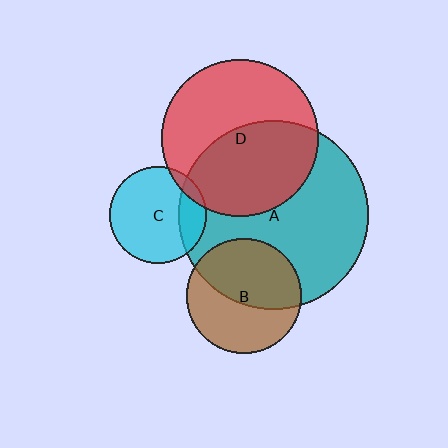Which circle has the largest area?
Circle A (teal).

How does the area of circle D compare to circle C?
Approximately 2.6 times.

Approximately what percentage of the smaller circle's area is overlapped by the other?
Approximately 20%.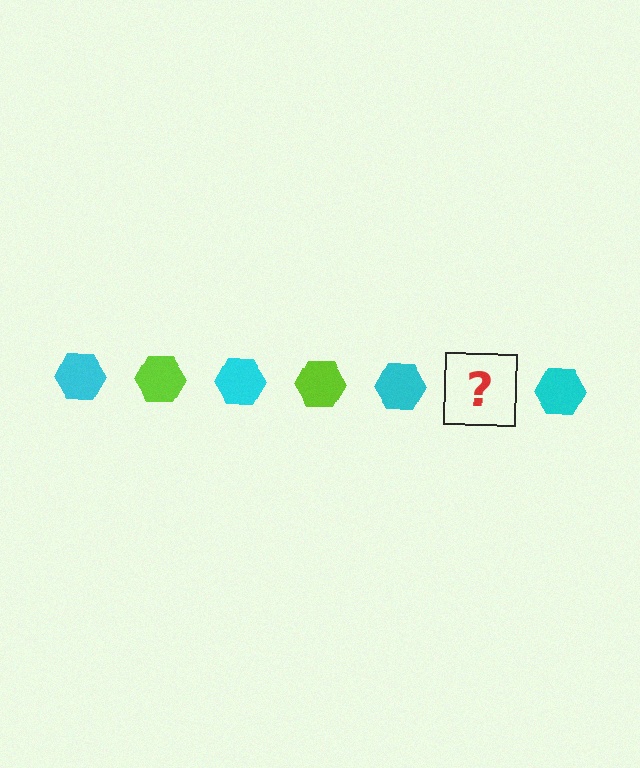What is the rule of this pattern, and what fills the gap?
The rule is that the pattern cycles through cyan, lime hexagons. The gap should be filled with a lime hexagon.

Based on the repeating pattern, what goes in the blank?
The blank should be a lime hexagon.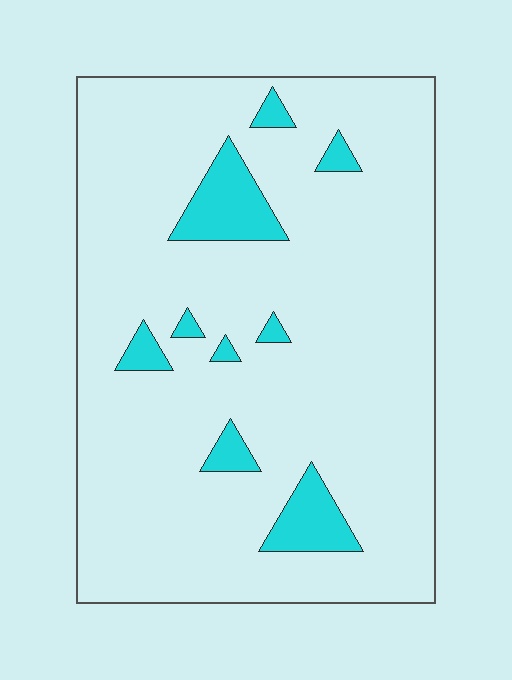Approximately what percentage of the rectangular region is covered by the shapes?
Approximately 10%.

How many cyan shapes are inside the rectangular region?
9.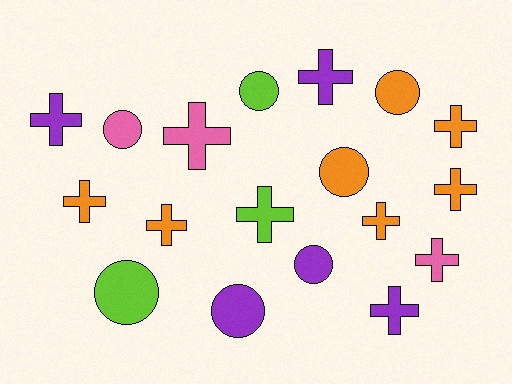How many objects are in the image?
There are 18 objects.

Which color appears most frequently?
Orange, with 7 objects.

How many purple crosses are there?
There are 3 purple crosses.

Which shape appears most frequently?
Cross, with 11 objects.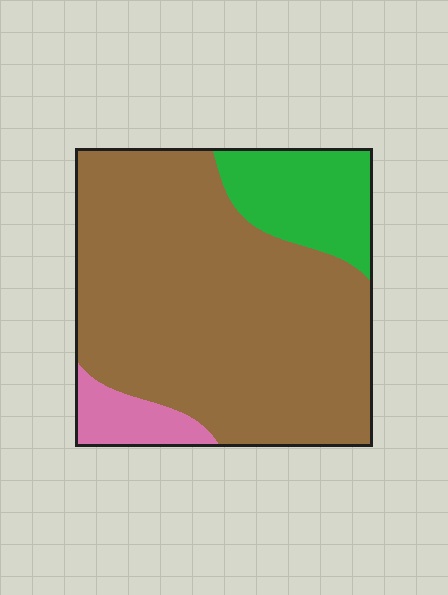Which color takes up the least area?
Pink, at roughly 5%.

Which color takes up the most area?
Brown, at roughly 75%.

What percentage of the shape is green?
Green covers 16% of the shape.